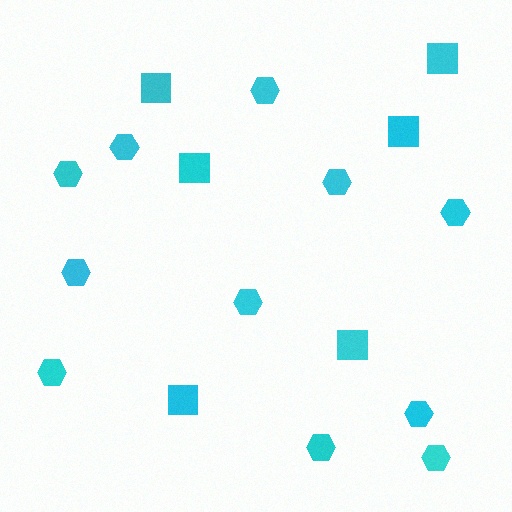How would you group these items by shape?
There are 2 groups: one group of squares (6) and one group of hexagons (11).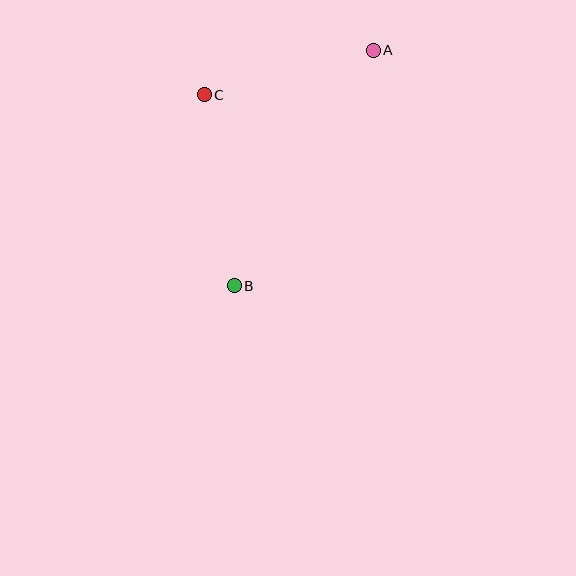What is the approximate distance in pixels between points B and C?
The distance between B and C is approximately 193 pixels.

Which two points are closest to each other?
Points A and C are closest to each other.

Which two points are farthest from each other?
Points A and B are farthest from each other.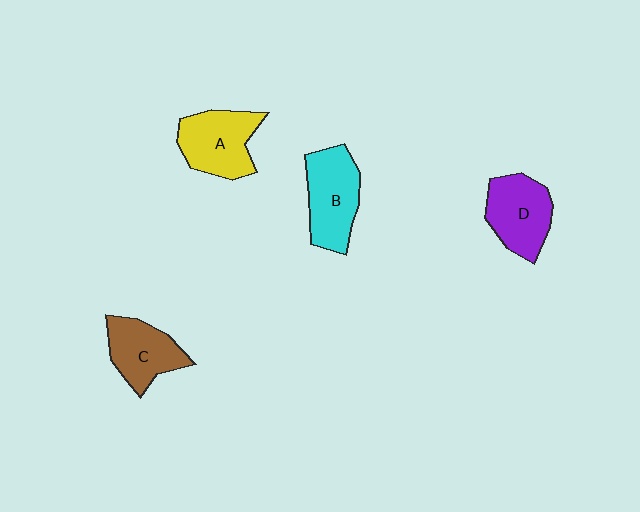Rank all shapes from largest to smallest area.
From largest to smallest: B (cyan), A (yellow), D (purple), C (brown).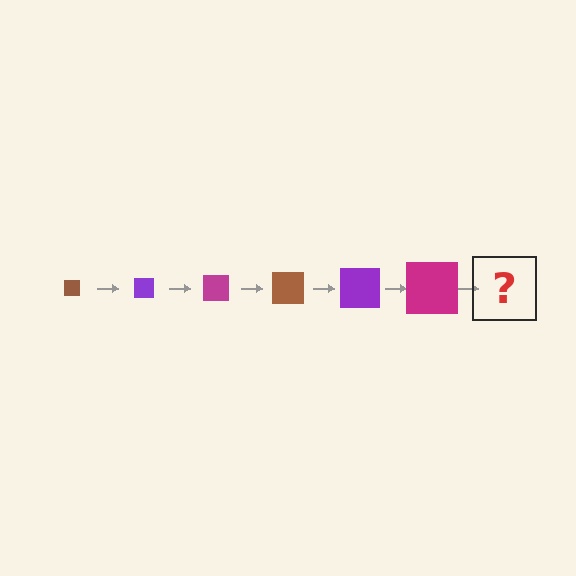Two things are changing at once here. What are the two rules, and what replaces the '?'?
The two rules are that the square grows larger each step and the color cycles through brown, purple, and magenta. The '?' should be a brown square, larger than the previous one.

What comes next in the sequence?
The next element should be a brown square, larger than the previous one.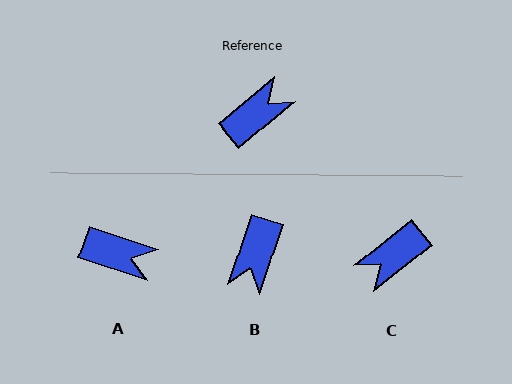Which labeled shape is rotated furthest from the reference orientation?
C, about 179 degrees away.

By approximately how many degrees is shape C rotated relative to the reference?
Approximately 179 degrees counter-clockwise.